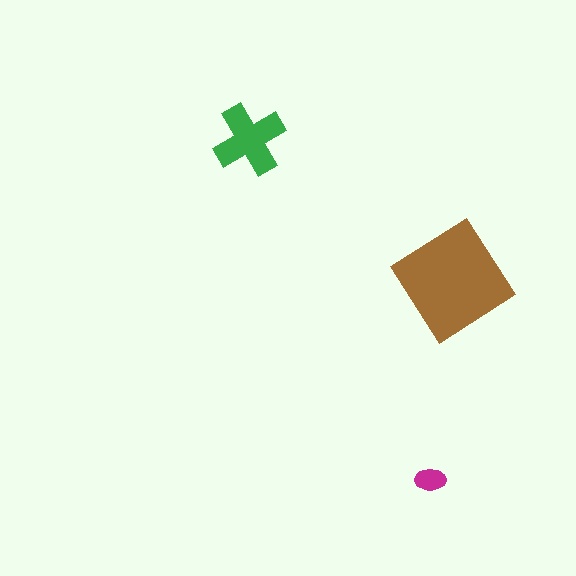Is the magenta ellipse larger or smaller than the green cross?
Smaller.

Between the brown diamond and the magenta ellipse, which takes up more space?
The brown diamond.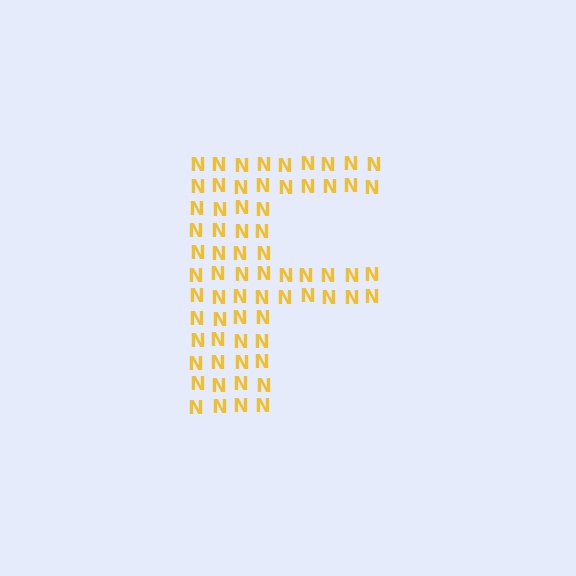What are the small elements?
The small elements are letter N's.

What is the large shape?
The large shape is the letter F.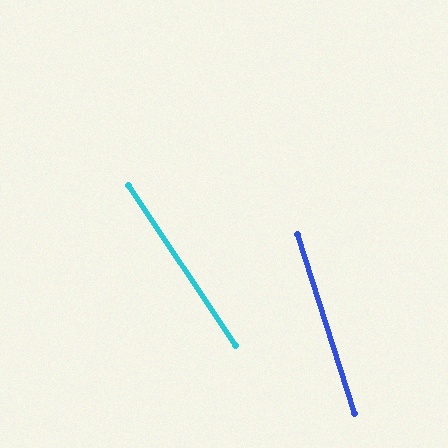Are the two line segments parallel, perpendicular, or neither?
Neither parallel nor perpendicular — they differ by about 16°.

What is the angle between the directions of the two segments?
Approximately 16 degrees.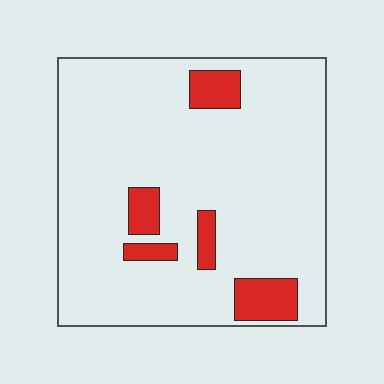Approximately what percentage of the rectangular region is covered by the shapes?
Approximately 10%.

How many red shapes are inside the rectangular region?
5.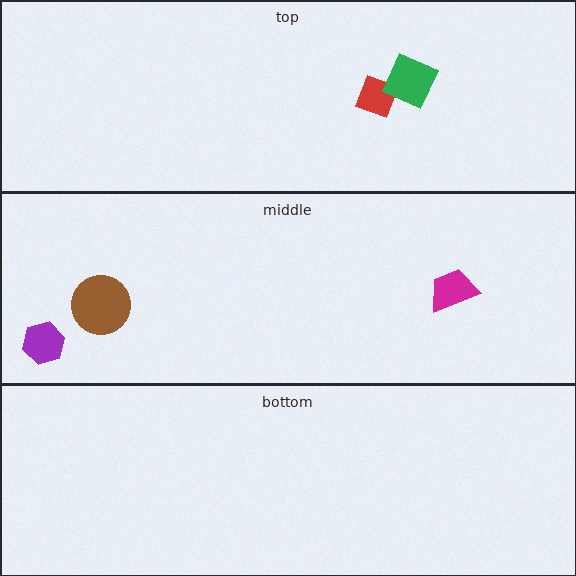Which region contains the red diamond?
The top region.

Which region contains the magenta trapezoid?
The middle region.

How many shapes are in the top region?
2.